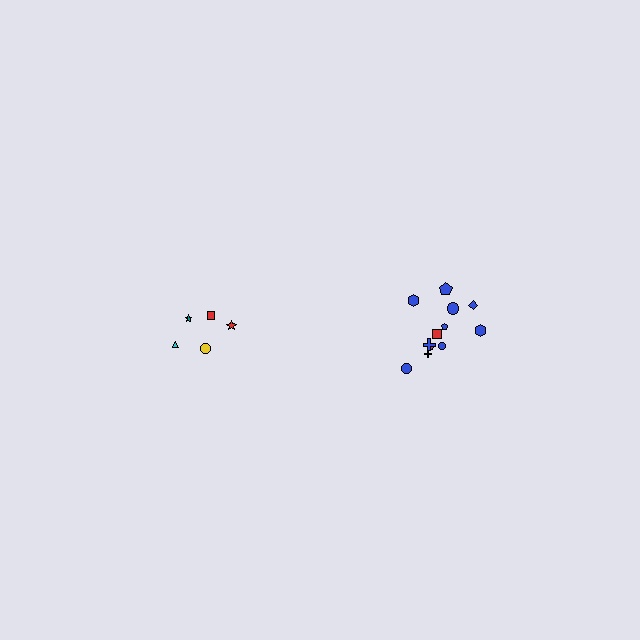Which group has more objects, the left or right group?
The right group.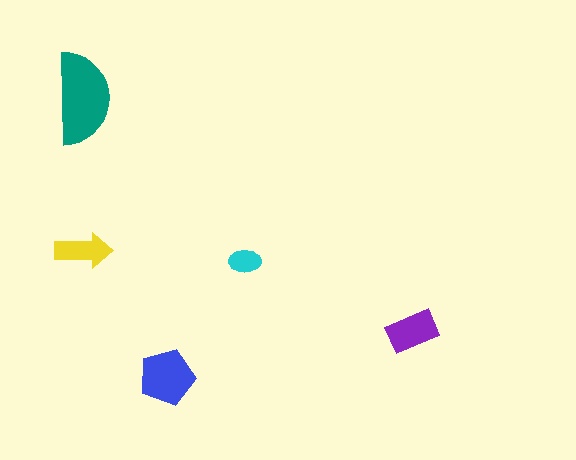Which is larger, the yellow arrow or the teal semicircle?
The teal semicircle.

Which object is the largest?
The teal semicircle.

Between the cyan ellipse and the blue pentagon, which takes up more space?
The blue pentagon.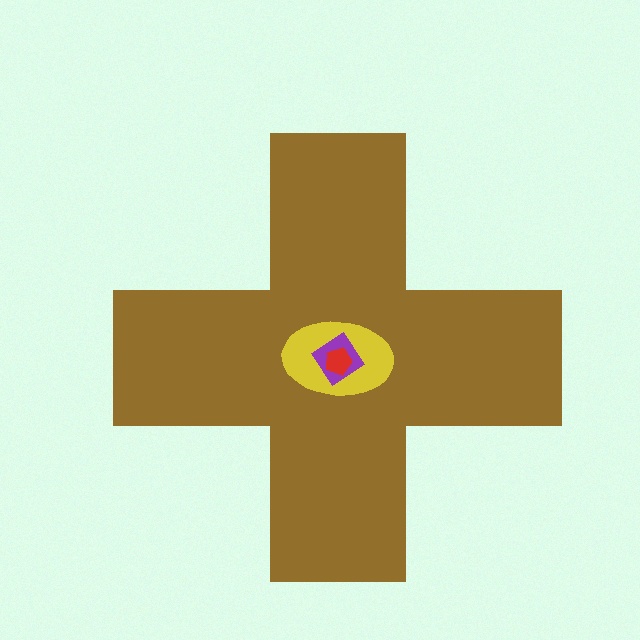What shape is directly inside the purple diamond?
The red pentagon.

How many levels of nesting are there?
4.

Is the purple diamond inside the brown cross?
Yes.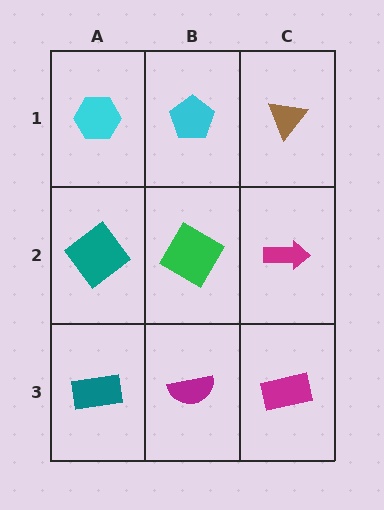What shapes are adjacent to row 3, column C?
A magenta arrow (row 2, column C), a magenta semicircle (row 3, column B).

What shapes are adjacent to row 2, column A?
A cyan hexagon (row 1, column A), a teal rectangle (row 3, column A), a green diamond (row 2, column B).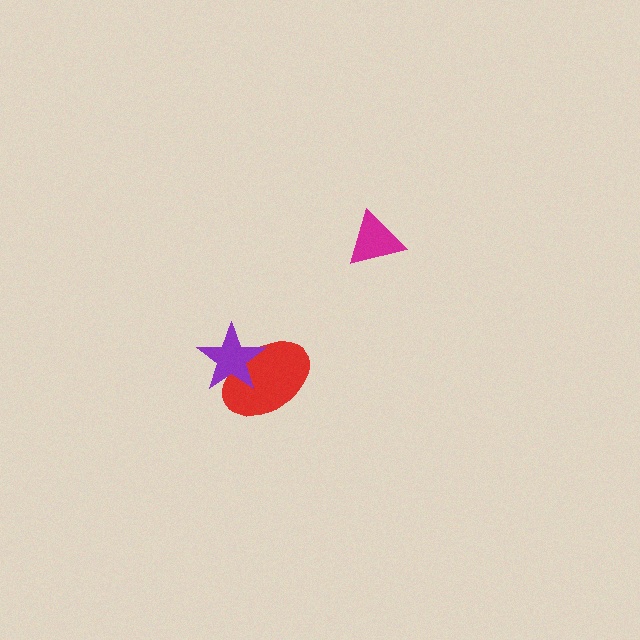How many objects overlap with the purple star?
1 object overlaps with the purple star.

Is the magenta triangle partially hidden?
No, no other shape covers it.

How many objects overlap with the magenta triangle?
0 objects overlap with the magenta triangle.